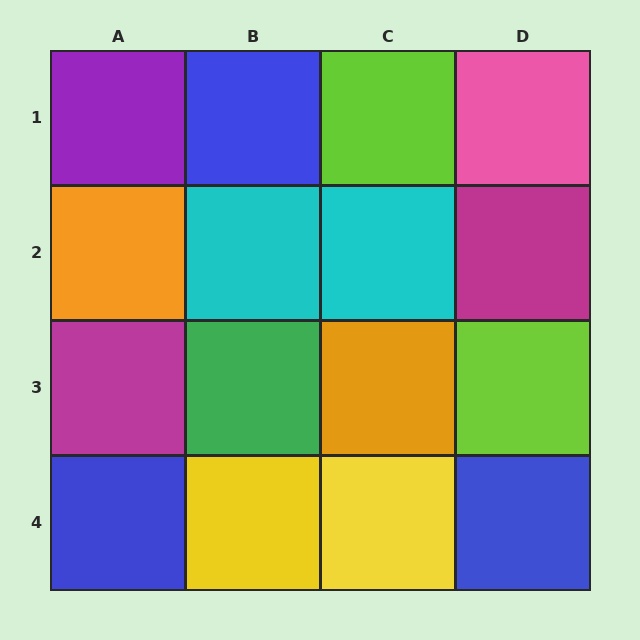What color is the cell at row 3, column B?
Green.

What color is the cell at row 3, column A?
Magenta.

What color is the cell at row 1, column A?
Purple.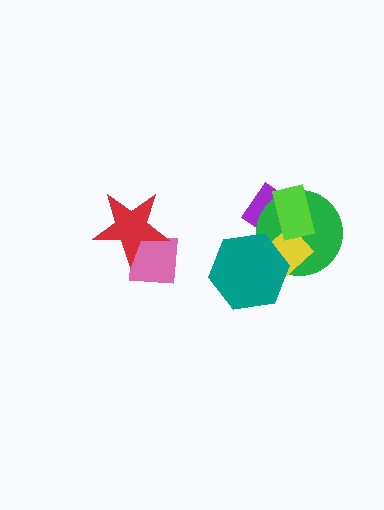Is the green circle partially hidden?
Yes, it is partially covered by another shape.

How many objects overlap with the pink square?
1 object overlaps with the pink square.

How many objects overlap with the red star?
1 object overlaps with the red star.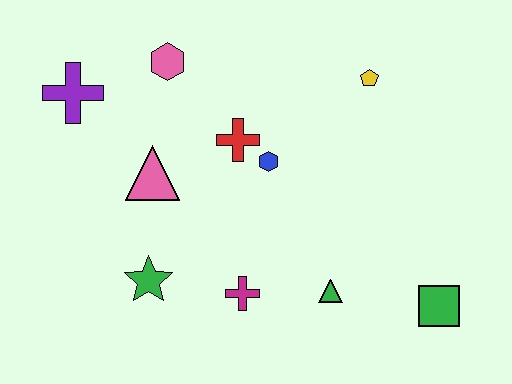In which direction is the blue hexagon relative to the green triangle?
The blue hexagon is above the green triangle.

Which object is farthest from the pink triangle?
The green square is farthest from the pink triangle.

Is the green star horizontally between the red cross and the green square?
No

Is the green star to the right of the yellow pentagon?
No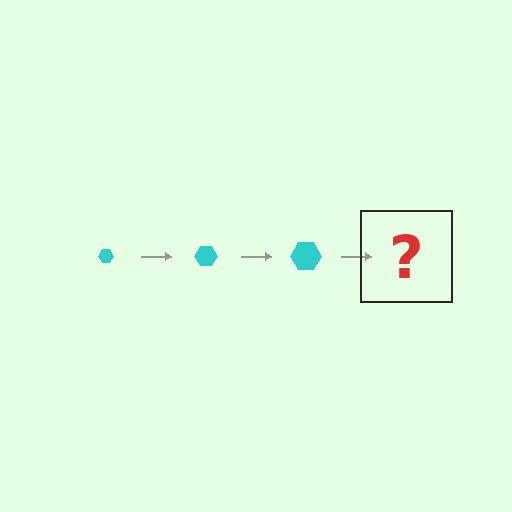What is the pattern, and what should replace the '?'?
The pattern is that the hexagon gets progressively larger each step. The '?' should be a cyan hexagon, larger than the previous one.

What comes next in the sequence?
The next element should be a cyan hexagon, larger than the previous one.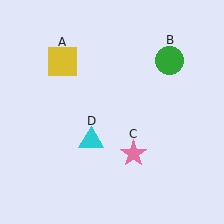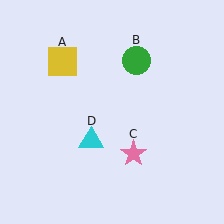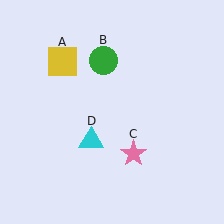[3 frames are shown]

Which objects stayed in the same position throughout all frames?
Yellow square (object A) and pink star (object C) and cyan triangle (object D) remained stationary.